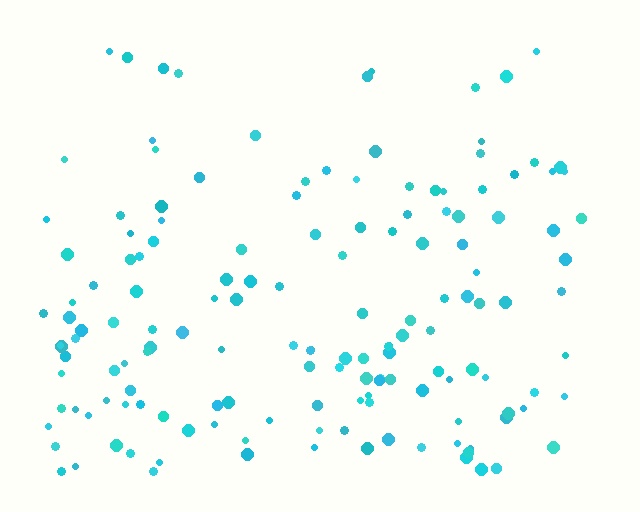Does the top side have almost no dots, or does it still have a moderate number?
Still a moderate number, just noticeably fewer than the bottom.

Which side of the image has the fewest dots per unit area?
The top.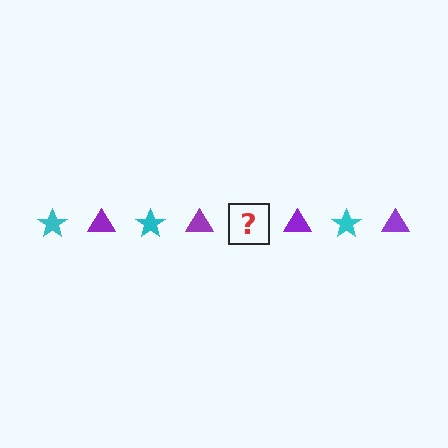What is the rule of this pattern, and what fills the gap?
The rule is that the pattern alternates between cyan star and purple triangle. The gap should be filled with a cyan star.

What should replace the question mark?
The question mark should be replaced with a cyan star.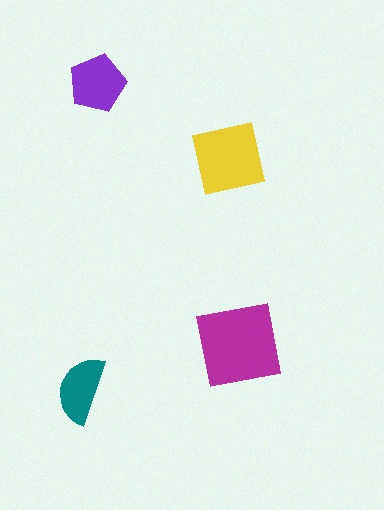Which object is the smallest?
The teal semicircle.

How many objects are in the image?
There are 4 objects in the image.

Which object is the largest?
The magenta square.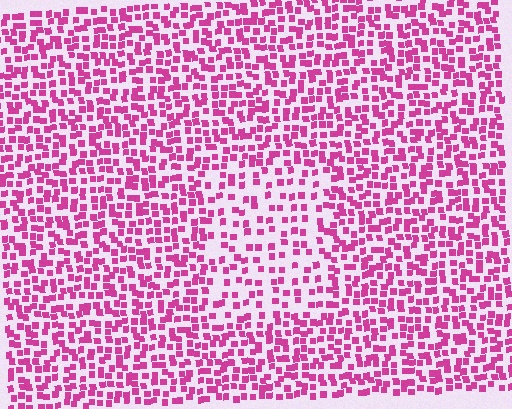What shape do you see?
I see a rectangle.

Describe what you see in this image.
The image contains small magenta elements arranged at two different densities. A rectangle-shaped region is visible where the elements are less densely packed than the surrounding area.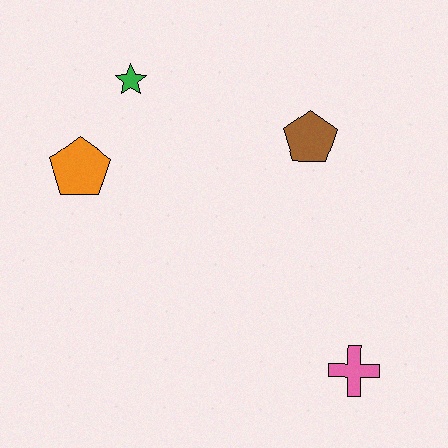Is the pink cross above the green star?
No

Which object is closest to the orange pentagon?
The green star is closest to the orange pentagon.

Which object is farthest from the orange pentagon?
The pink cross is farthest from the orange pentagon.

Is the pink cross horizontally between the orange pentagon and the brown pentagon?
No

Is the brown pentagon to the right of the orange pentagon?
Yes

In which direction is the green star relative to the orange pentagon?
The green star is above the orange pentagon.